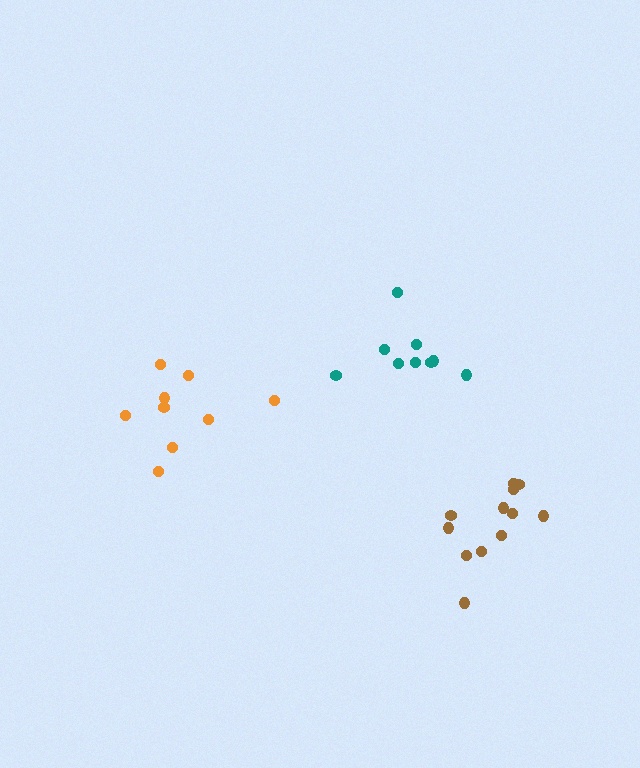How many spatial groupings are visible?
There are 3 spatial groupings.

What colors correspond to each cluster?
The clusters are colored: teal, brown, orange.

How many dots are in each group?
Group 1: 9 dots, Group 2: 12 dots, Group 3: 9 dots (30 total).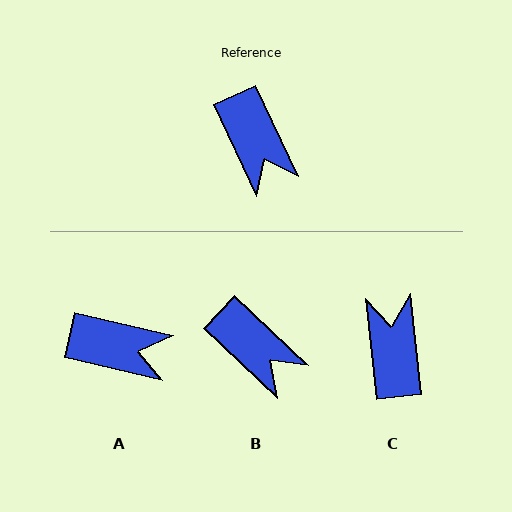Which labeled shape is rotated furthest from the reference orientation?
C, about 161 degrees away.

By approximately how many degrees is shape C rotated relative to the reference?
Approximately 161 degrees counter-clockwise.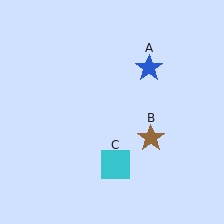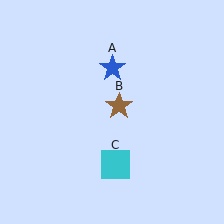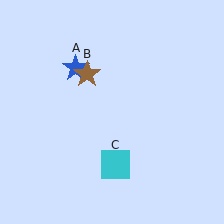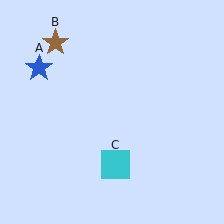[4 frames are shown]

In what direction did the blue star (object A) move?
The blue star (object A) moved left.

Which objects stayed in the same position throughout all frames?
Cyan square (object C) remained stationary.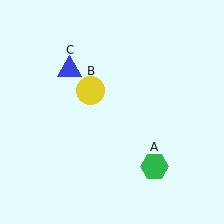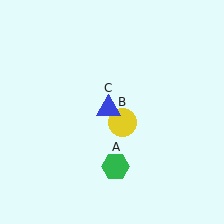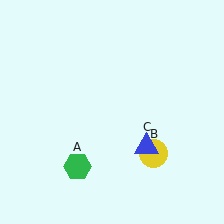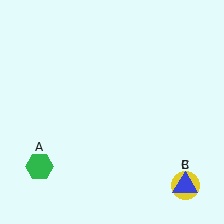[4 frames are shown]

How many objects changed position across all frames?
3 objects changed position: green hexagon (object A), yellow circle (object B), blue triangle (object C).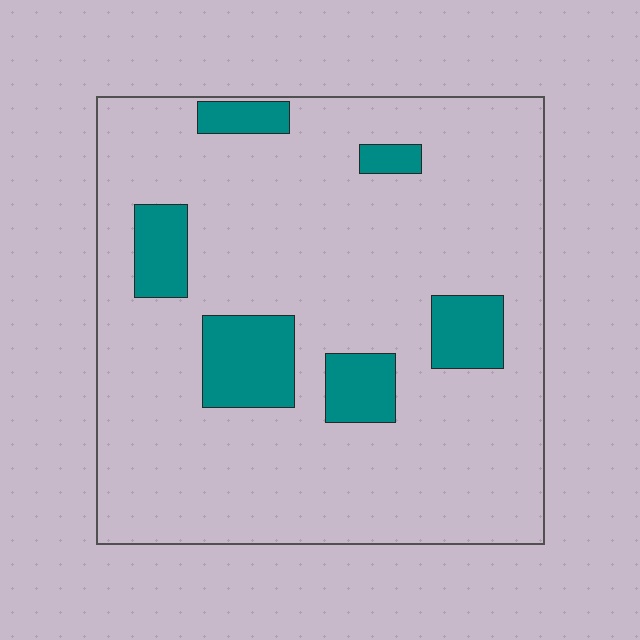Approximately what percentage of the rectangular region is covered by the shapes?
Approximately 15%.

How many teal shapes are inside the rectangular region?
6.